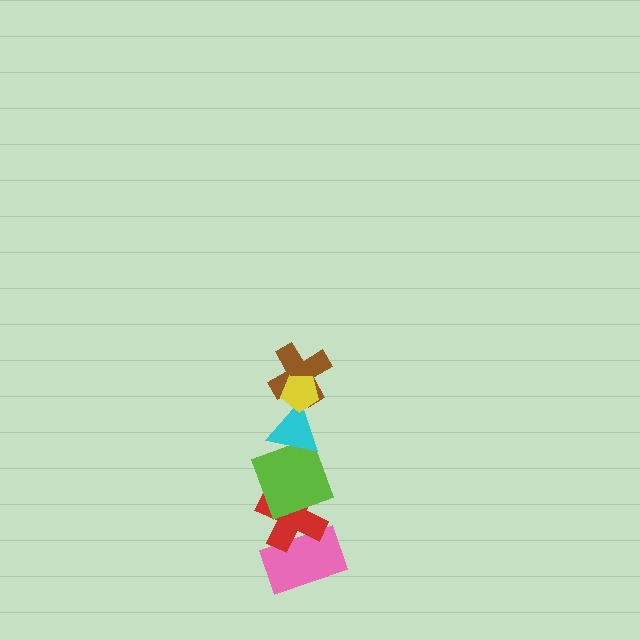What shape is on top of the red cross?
The lime square is on top of the red cross.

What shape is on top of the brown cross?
The yellow pentagon is on top of the brown cross.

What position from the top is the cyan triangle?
The cyan triangle is 3rd from the top.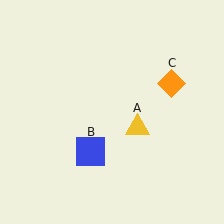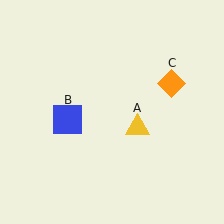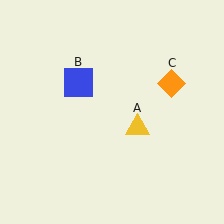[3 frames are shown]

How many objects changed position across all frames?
1 object changed position: blue square (object B).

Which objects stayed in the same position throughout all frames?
Yellow triangle (object A) and orange diamond (object C) remained stationary.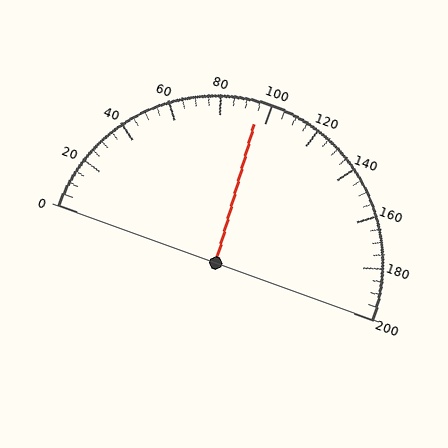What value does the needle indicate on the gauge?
The needle indicates approximately 95.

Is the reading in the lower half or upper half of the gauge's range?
The reading is in the lower half of the range (0 to 200).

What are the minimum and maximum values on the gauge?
The gauge ranges from 0 to 200.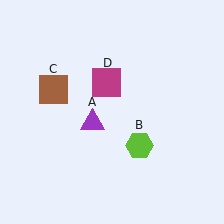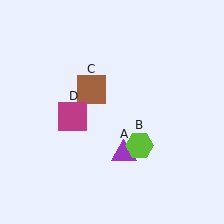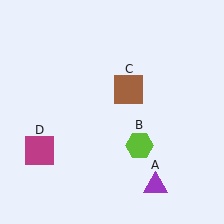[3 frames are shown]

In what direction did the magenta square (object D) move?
The magenta square (object D) moved down and to the left.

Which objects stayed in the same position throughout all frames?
Lime hexagon (object B) remained stationary.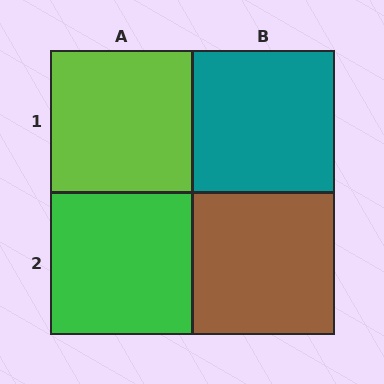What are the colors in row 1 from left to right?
Lime, teal.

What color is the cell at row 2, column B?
Brown.